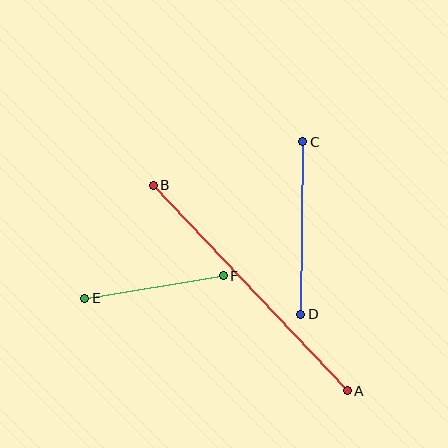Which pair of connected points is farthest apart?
Points A and B are farthest apart.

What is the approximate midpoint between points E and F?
The midpoint is at approximately (154, 287) pixels.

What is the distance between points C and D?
The distance is approximately 173 pixels.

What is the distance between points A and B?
The distance is approximately 283 pixels.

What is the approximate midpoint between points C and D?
The midpoint is at approximately (302, 228) pixels.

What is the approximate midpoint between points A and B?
The midpoint is at approximately (250, 288) pixels.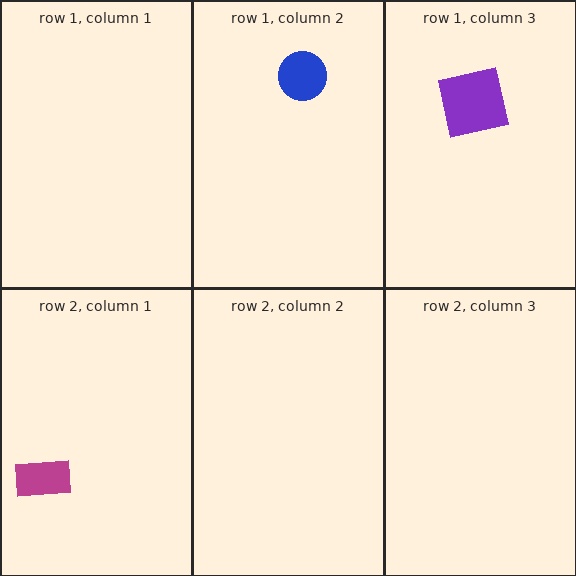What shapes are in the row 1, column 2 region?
The blue circle.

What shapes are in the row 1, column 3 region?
The purple square.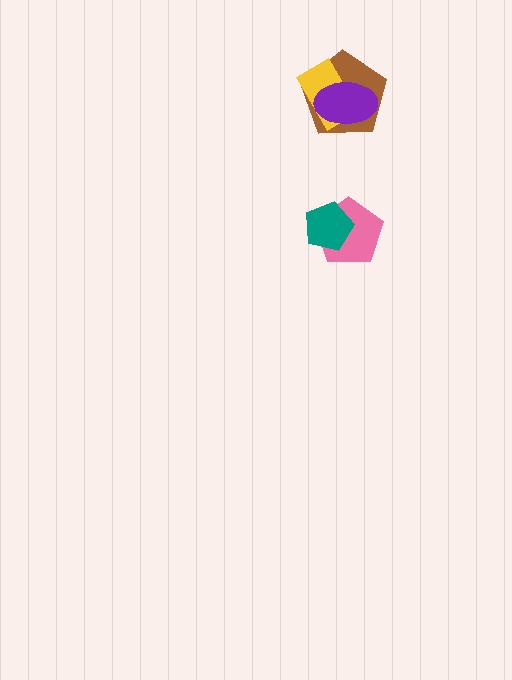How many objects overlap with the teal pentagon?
1 object overlaps with the teal pentagon.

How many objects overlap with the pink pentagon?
1 object overlaps with the pink pentagon.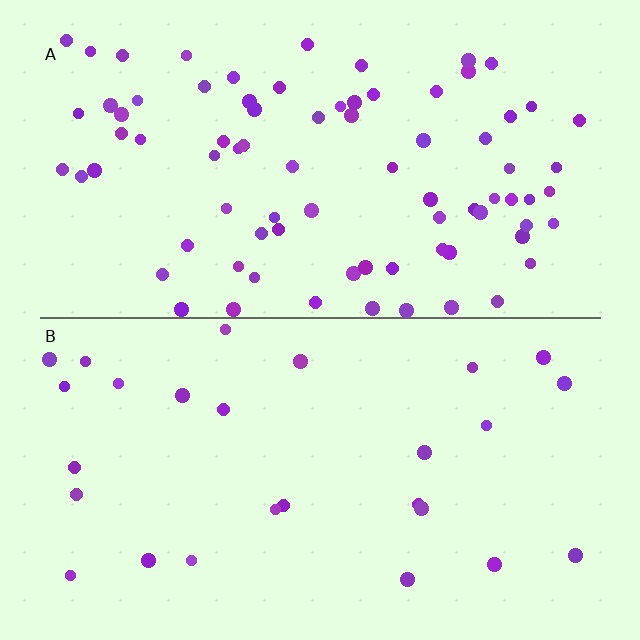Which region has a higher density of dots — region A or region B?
A (the top).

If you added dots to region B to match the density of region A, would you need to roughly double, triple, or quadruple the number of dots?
Approximately triple.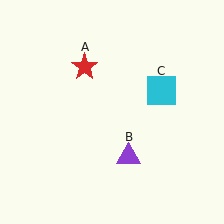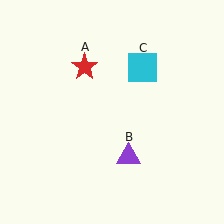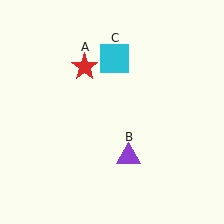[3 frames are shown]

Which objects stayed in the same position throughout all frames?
Red star (object A) and purple triangle (object B) remained stationary.